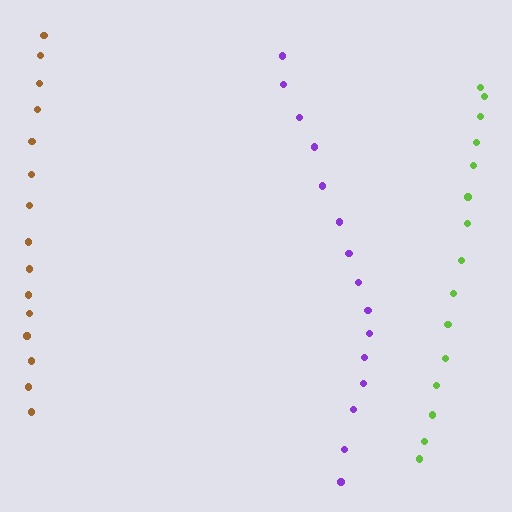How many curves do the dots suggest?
There are 3 distinct paths.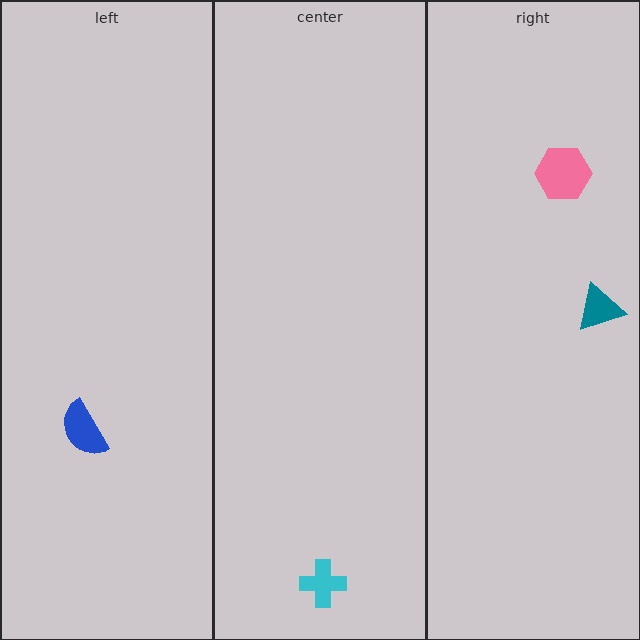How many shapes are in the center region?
1.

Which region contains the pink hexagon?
The right region.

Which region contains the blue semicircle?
The left region.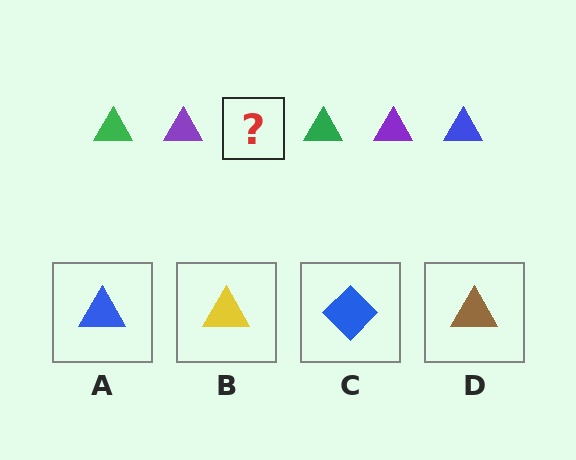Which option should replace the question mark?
Option A.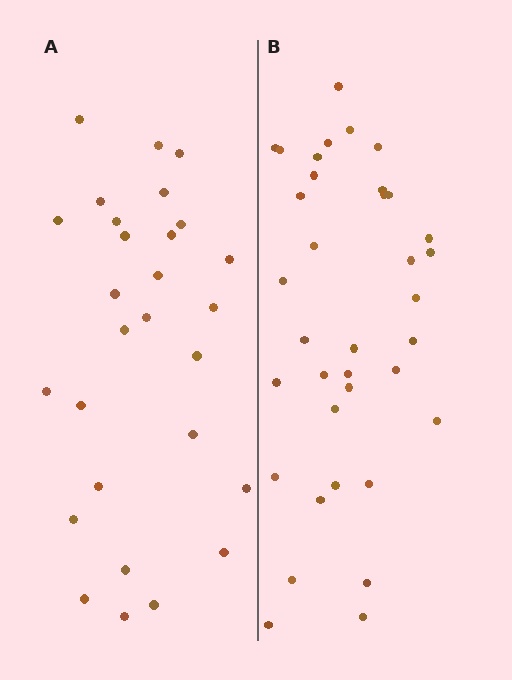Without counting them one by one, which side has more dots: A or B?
Region B (the right region) has more dots.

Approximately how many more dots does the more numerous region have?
Region B has roughly 8 or so more dots than region A.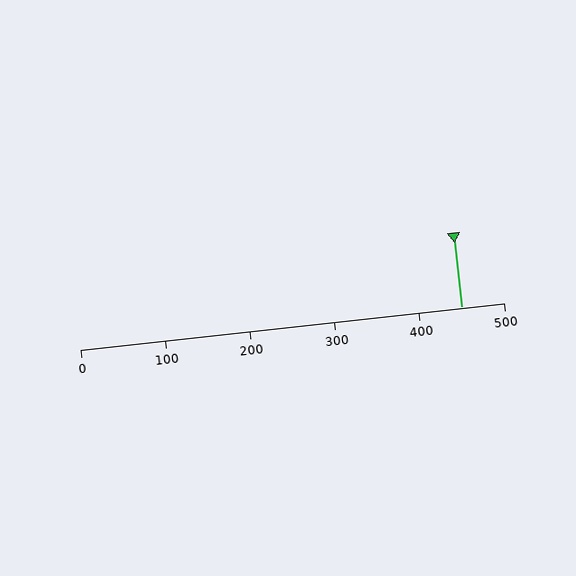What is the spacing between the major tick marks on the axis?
The major ticks are spaced 100 apart.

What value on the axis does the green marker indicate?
The marker indicates approximately 450.